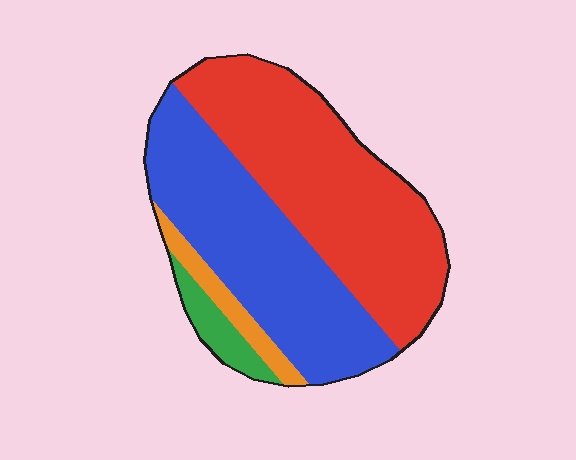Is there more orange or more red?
Red.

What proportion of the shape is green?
Green takes up less than a sixth of the shape.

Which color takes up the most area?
Red, at roughly 50%.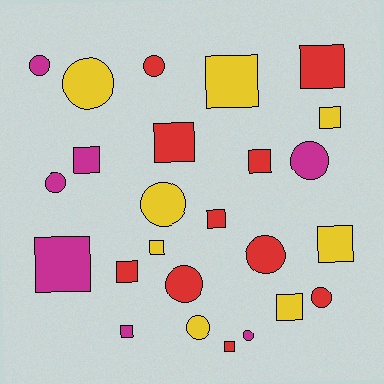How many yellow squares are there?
There are 5 yellow squares.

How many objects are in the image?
There are 25 objects.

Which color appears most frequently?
Red, with 10 objects.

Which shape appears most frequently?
Square, with 14 objects.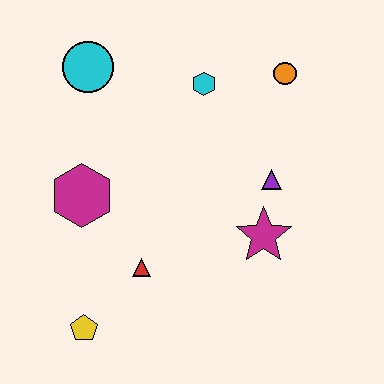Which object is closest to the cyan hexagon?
The orange circle is closest to the cyan hexagon.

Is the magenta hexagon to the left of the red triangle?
Yes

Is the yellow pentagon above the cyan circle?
No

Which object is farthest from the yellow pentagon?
The orange circle is farthest from the yellow pentagon.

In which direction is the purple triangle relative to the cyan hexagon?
The purple triangle is below the cyan hexagon.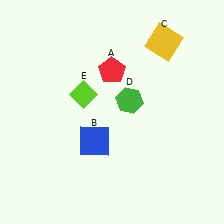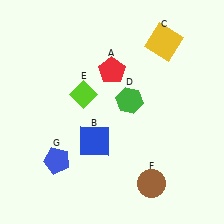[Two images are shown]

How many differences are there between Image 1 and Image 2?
There are 2 differences between the two images.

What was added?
A brown circle (F), a blue pentagon (G) were added in Image 2.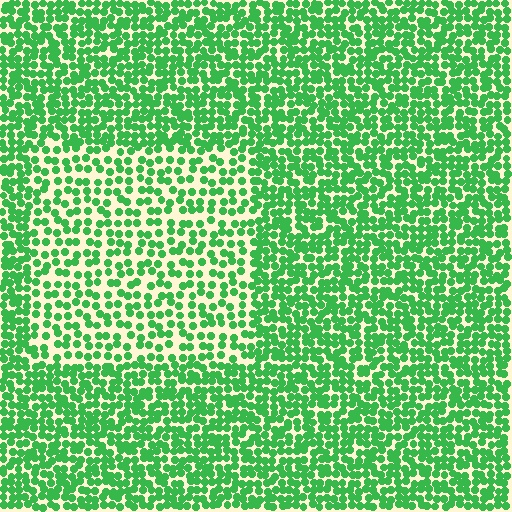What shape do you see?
I see a rectangle.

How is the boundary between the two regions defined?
The boundary is defined by a change in element density (approximately 1.8x ratio). All elements are the same color, size, and shape.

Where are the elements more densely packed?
The elements are more densely packed outside the rectangle boundary.